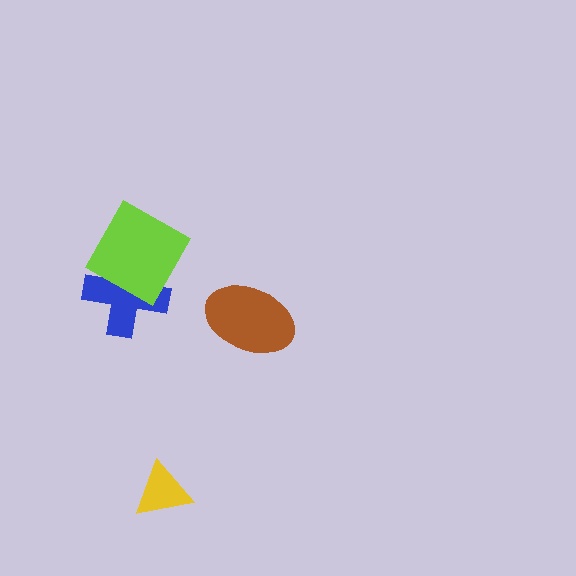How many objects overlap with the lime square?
1 object overlaps with the lime square.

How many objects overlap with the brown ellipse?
0 objects overlap with the brown ellipse.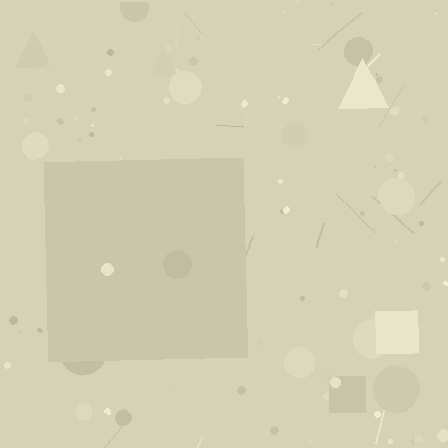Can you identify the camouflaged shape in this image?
The camouflaged shape is a square.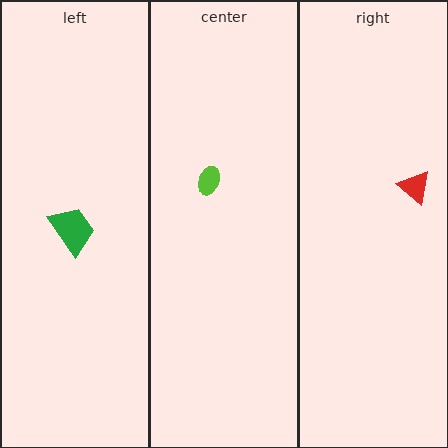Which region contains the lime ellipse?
The center region.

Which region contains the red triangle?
The right region.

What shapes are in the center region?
The lime ellipse.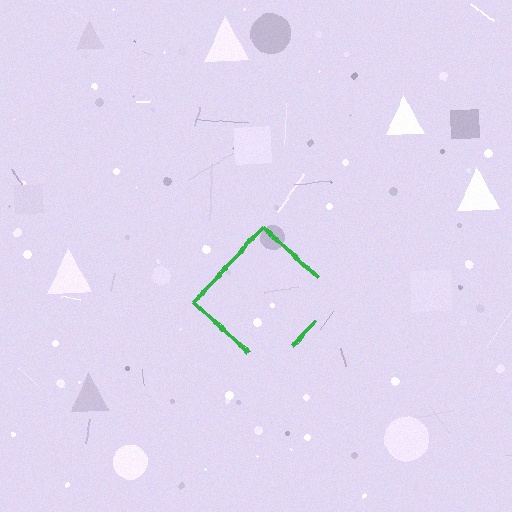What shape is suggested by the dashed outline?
The dashed outline suggests a diamond.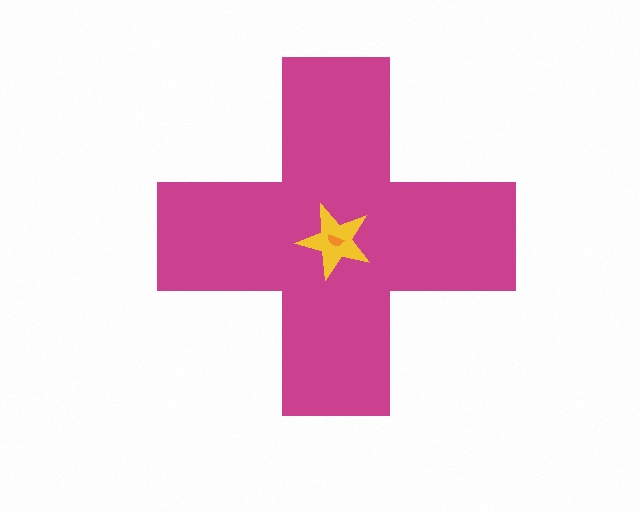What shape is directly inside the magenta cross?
The yellow star.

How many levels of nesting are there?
3.